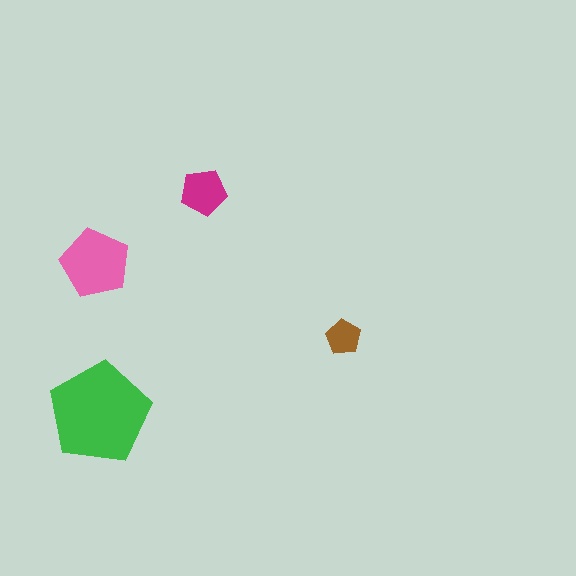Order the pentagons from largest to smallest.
the green one, the pink one, the magenta one, the brown one.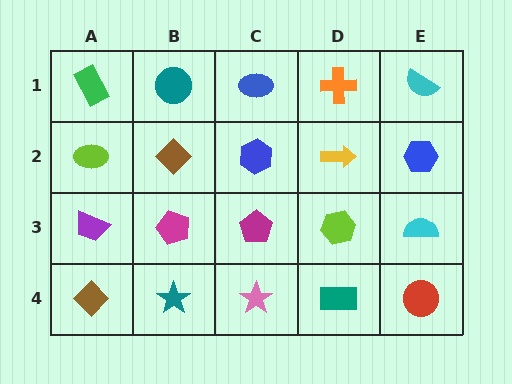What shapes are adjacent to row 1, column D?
A yellow arrow (row 2, column D), a blue ellipse (row 1, column C), a cyan semicircle (row 1, column E).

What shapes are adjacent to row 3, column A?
A lime ellipse (row 2, column A), a brown diamond (row 4, column A), a magenta pentagon (row 3, column B).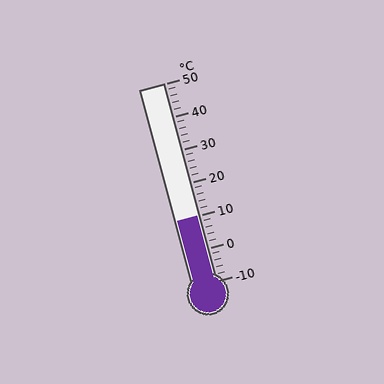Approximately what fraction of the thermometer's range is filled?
The thermometer is filled to approximately 35% of its range.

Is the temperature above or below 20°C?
The temperature is below 20°C.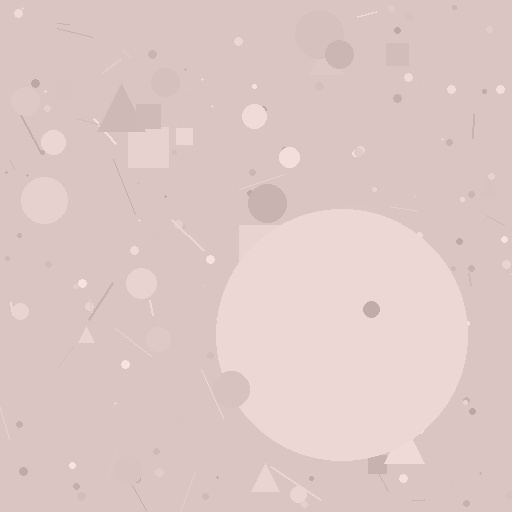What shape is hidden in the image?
A circle is hidden in the image.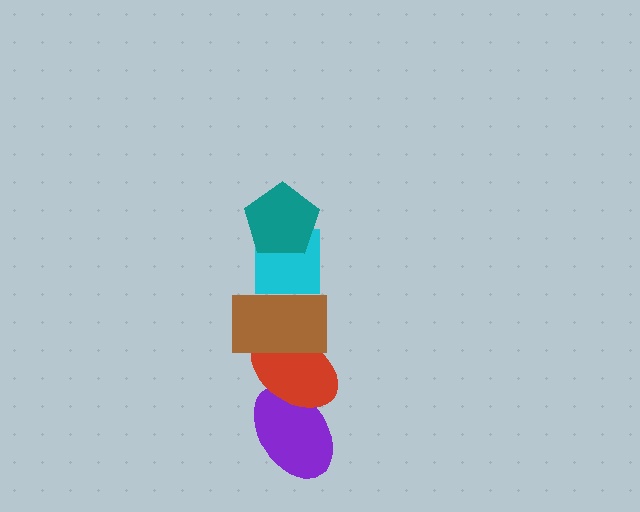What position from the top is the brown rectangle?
The brown rectangle is 3rd from the top.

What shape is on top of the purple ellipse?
The red ellipse is on top of the purple ellipse.